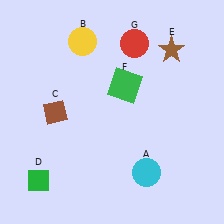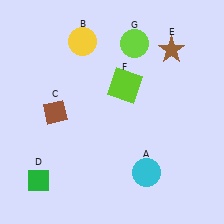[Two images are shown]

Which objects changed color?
F changed from green to lime. G changed from red to lime.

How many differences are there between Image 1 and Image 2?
There are 2 differences between the two images.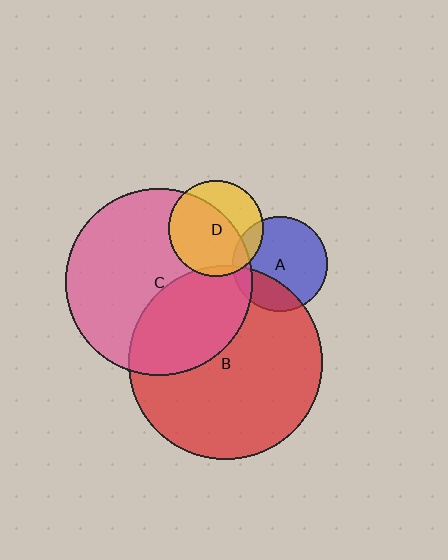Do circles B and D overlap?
Yes.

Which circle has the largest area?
Circle B (red).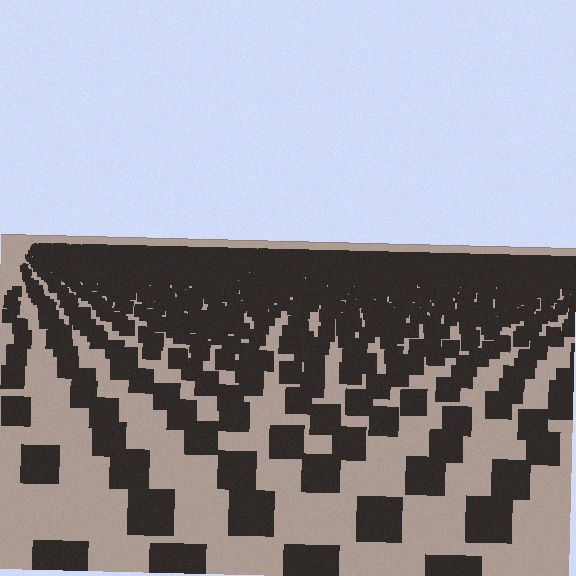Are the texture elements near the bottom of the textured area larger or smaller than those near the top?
Larger. Near the bottom, elements are closer to the viewer and appear at a bigger on-screen size.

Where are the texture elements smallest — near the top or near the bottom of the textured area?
Near the top.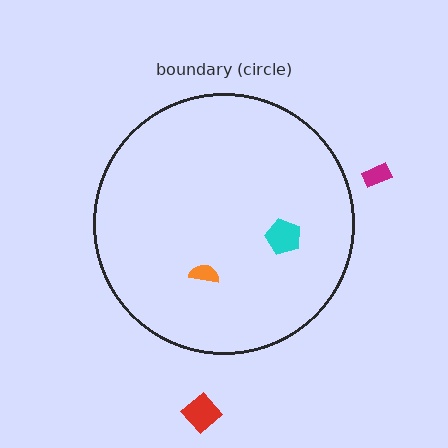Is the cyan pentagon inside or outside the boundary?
Inside.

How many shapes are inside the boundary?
2 inside, 2 outside.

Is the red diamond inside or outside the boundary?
Outside.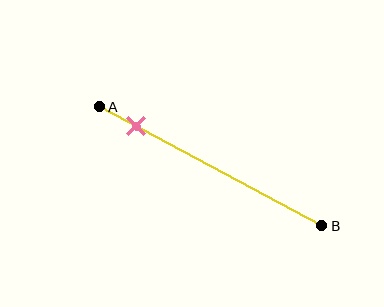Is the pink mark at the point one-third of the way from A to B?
No, the mark is at about 15% from A, not at the 33% one-third point.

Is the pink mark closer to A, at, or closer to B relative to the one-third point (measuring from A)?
The pink mark is closer to point A than the one-third point of segment AB.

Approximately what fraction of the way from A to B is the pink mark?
The pink mark is approximately 15% of the way from A to B.